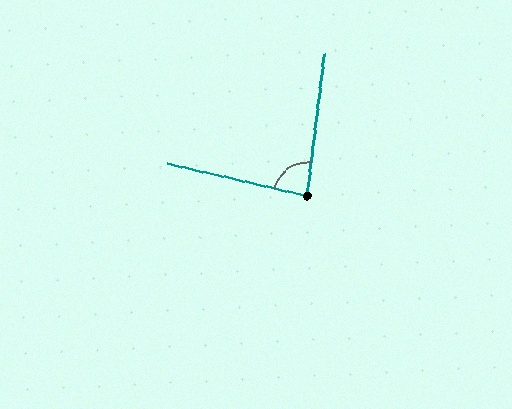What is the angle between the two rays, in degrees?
Approximately 84 degrees.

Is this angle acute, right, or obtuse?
It is acute.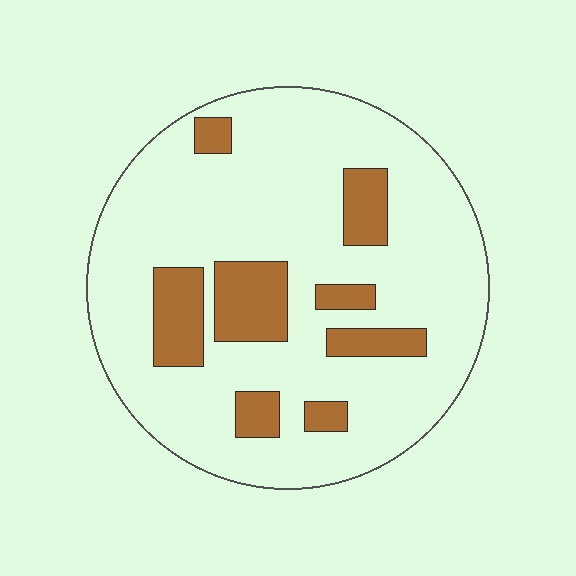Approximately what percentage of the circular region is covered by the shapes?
Approximately 20%.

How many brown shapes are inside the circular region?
8.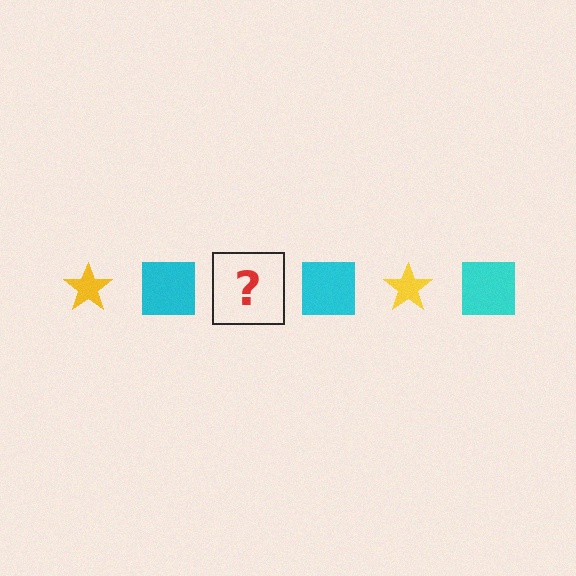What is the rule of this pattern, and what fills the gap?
The rule is that the pattern alternates between yellow star and cyan square. The gap should be filled with a yellow star.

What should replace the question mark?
The question mark should be replaced with a yellow star.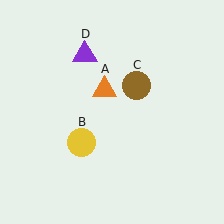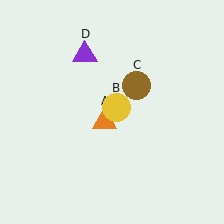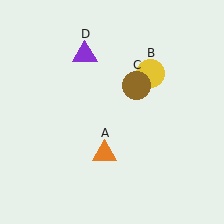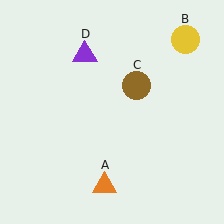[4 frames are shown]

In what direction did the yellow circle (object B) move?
The yellow circle (object B) moved up and to the right.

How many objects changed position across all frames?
2 objects changed position: orange triangle (object A), yellow circle (object B).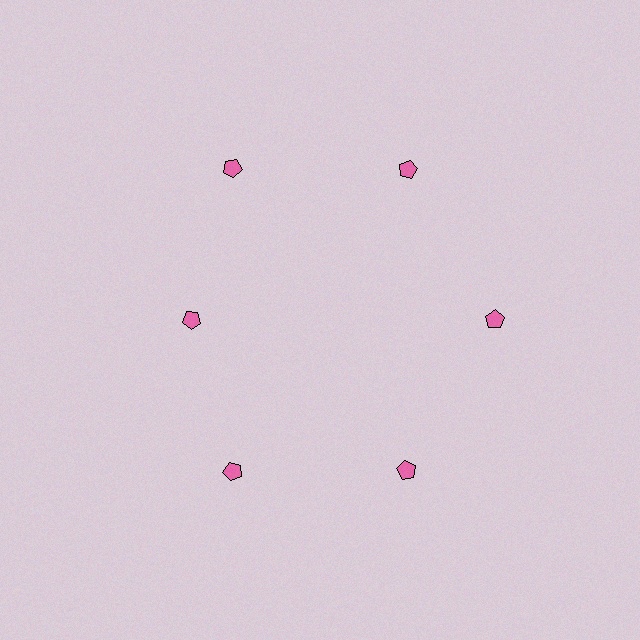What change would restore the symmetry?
The symmetry would be restored by moving it outward, back onto the ring so that all 6 pentagons sit at equal angles and equal distance from the center.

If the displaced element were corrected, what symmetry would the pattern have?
It would have 6-fold rotational symmetry — the pattern would map onto itself every 60 degrees.